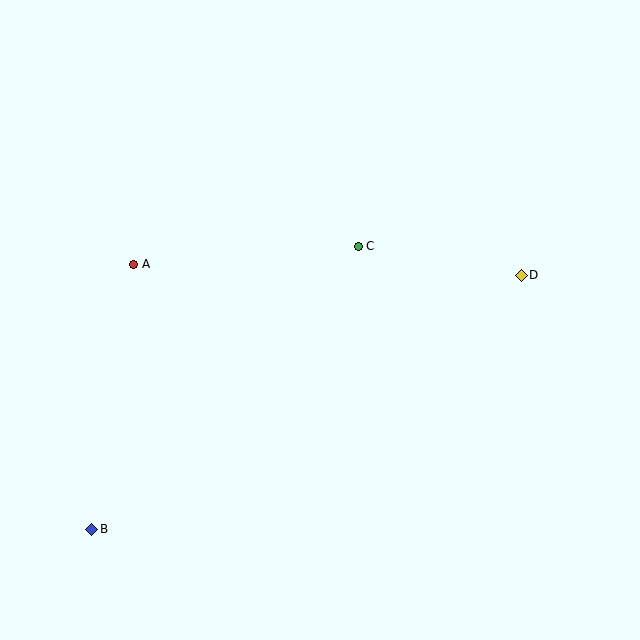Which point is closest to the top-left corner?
Point A is closest to the top-left corner.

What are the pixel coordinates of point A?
Point A is at (134, 264).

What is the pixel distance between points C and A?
The distance between C and A is 225 pixels.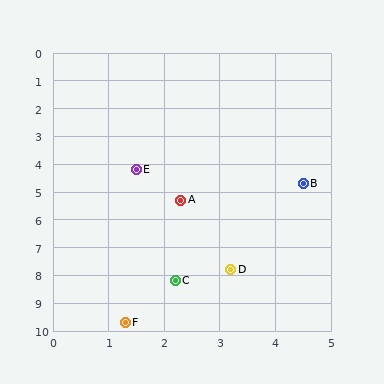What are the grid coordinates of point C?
Point C is at approximately (2.2, 8.2).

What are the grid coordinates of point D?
Point D is at approximately (3.2, 7.8).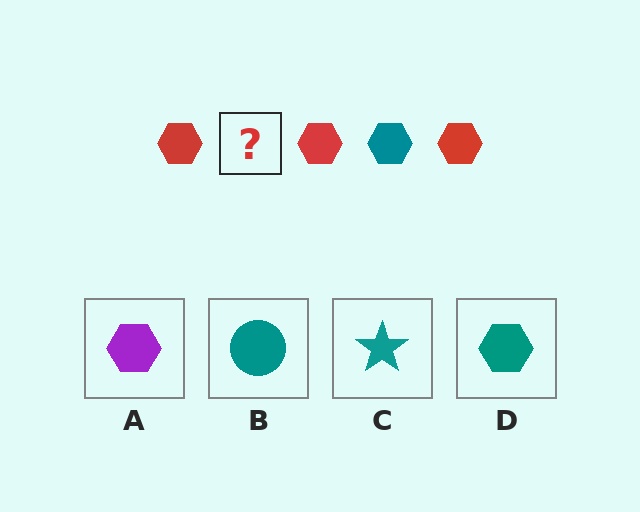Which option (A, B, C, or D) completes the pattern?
D.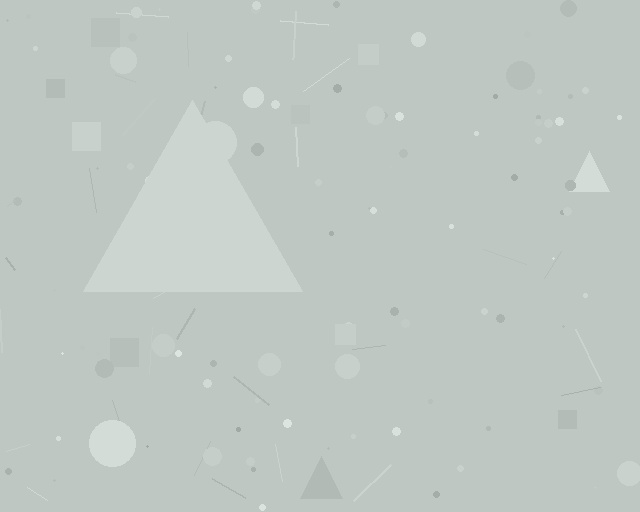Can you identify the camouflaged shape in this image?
The camouflaged shape is a triangle.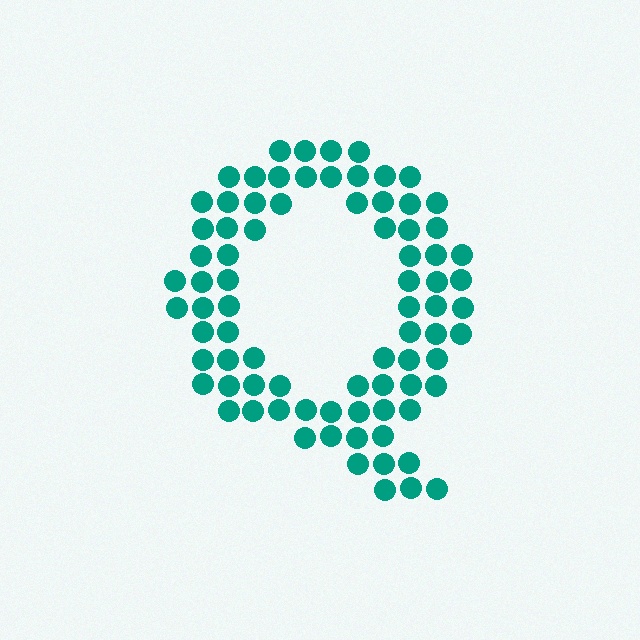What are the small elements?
The small elements are circles.